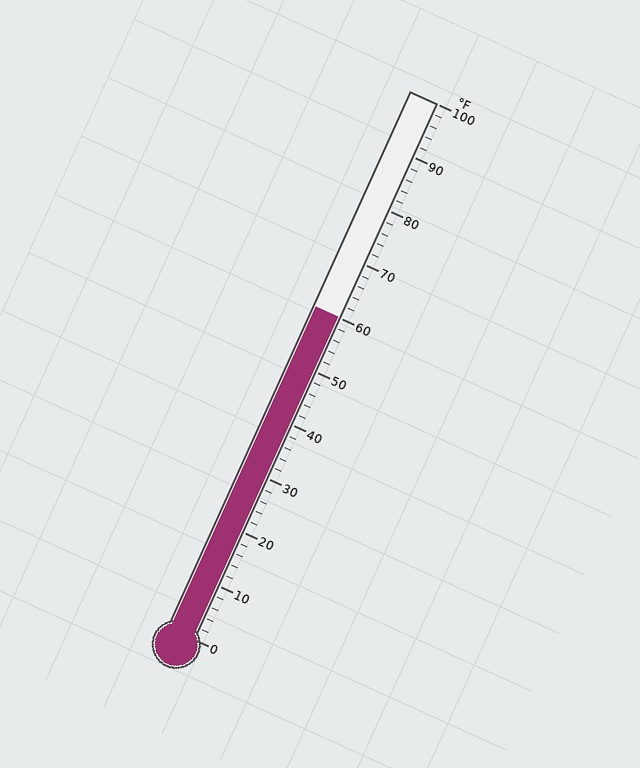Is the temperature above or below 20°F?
The temperature is above 20°F.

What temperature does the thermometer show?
The thermometer shows approximately 60°F.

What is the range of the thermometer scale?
The thermometer scale ranges from 0°F to 100°F.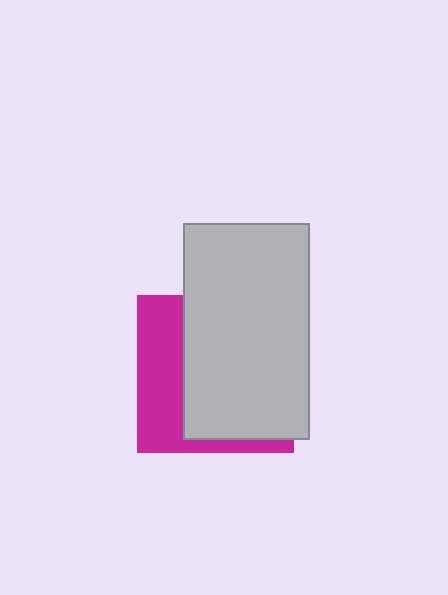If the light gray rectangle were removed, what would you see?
You would see the complete magenta square.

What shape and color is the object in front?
The object in front is a light gray rectangle.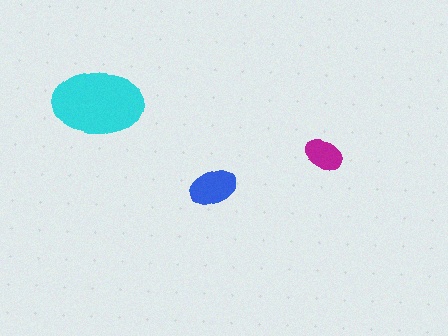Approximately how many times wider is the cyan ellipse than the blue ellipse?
About 2 times wider.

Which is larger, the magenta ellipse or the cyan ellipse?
The cyan one.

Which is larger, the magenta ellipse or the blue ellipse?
The blue one.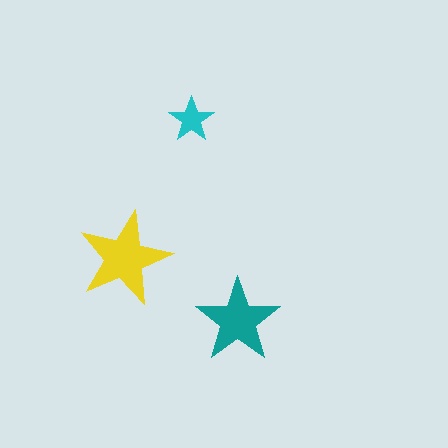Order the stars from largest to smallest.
the yellow one, the teal one, the cyan one.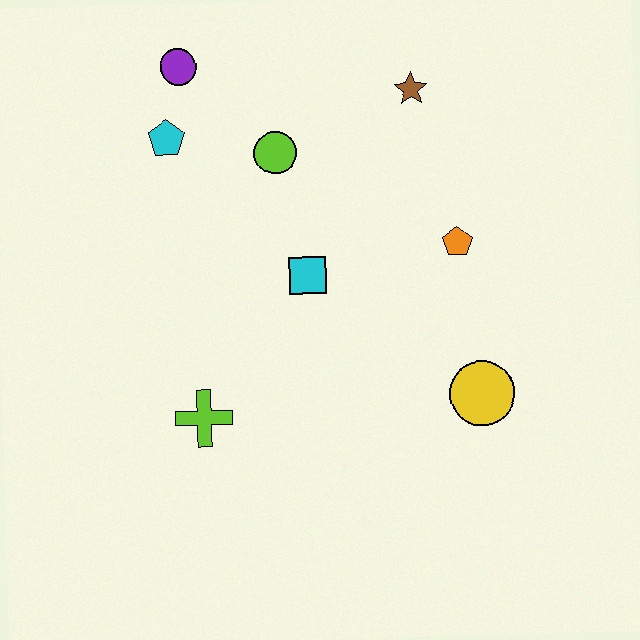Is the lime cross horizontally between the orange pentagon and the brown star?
No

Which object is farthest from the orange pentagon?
The purple circle is farthest from the orange pentagon.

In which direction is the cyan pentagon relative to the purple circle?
The cyan pentagon is below the purple circle.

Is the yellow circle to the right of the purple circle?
Yes